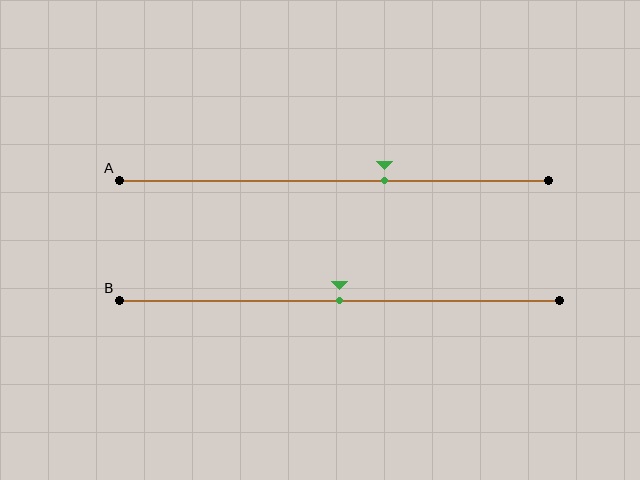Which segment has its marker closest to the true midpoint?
Segment B has its marker closest to the true midpoint.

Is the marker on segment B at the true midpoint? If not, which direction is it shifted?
Yes, the marker on segment B is at the true midpoint.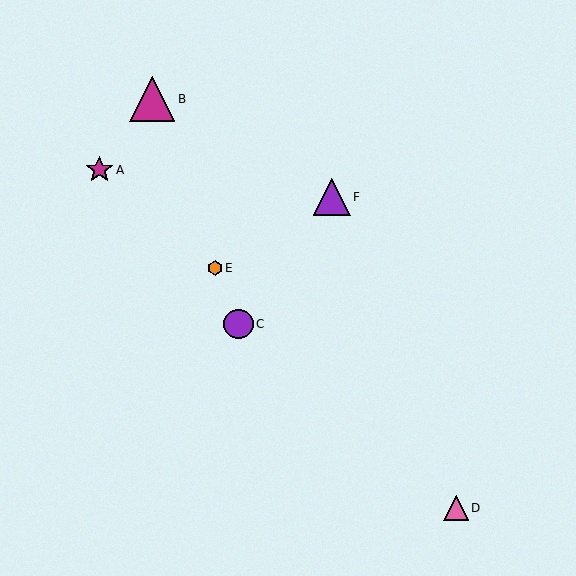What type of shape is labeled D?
Shape D is a pink triangle.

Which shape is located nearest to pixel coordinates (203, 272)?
The orange hexagon (labeled E) at (215, 268) is nearest to that location.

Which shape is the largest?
The magenta triangle (labeled B) is the largest.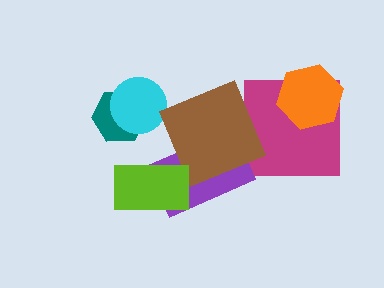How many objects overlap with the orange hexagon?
1 object overlaps with the orange hexagon.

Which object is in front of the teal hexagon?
The cyan circle is in front of the teal hexagon.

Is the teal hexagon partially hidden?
Yes, it is partially covered by another shape.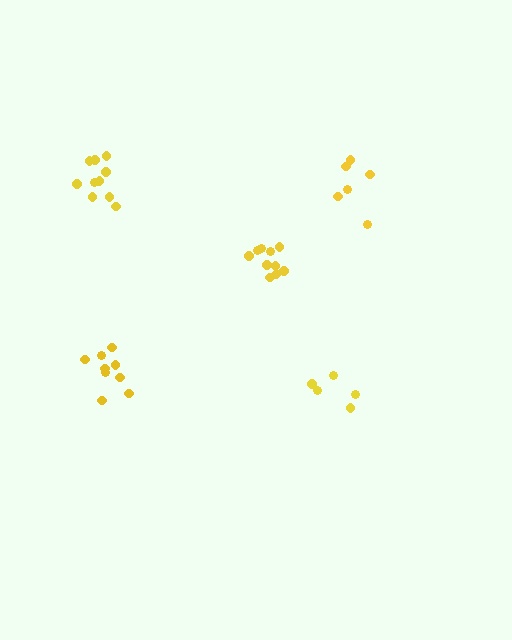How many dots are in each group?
Group 1: 5 dots, Group 2: 10 dots, Group 3: 9 dots, Group 4: 10 dots, Group 5: 6 dots (40 total).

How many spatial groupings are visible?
There are 5 spatial groupings.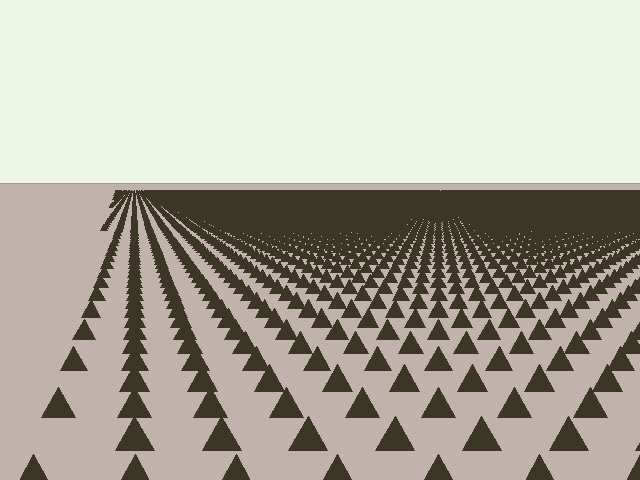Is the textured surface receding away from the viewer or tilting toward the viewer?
The surface is receding away from the viewer. Texture elements get smaller and denser toward the top.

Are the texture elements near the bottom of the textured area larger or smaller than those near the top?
Larger. Near the bottom, elements are closer to the viewer and appear at a bigger on-screen size.